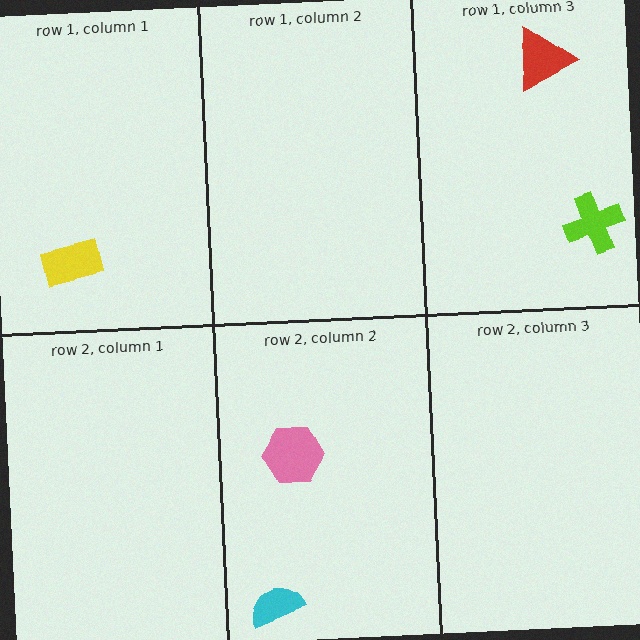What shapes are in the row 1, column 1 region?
The yellow rectangle.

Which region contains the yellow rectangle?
The row 1, column 1 region.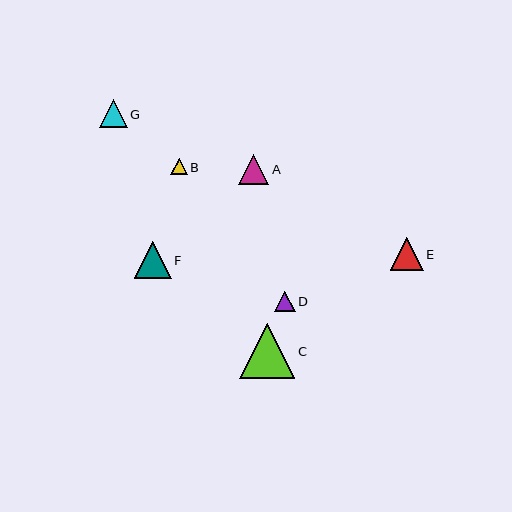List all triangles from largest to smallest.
From largest to smallest: C, F, E, A, G, D, B.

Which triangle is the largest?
Triangle C is the largest with a size of approximately 55 pixels.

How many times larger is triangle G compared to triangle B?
Triangle G is approximately 1.7 times the size of triangle B.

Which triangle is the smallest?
Triangle B is the smallest with a size of approximately 16 pixels.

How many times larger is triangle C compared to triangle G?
Triangle C is approximately 1.9 times the size of triangle G.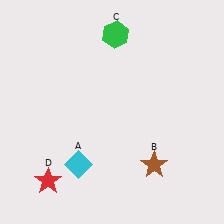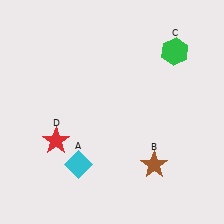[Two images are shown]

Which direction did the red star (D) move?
The red star (D) moved up.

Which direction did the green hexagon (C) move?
The green hexagon (C) moved right.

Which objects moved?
The objects that moved are: the green hexagon (C), the red star (D).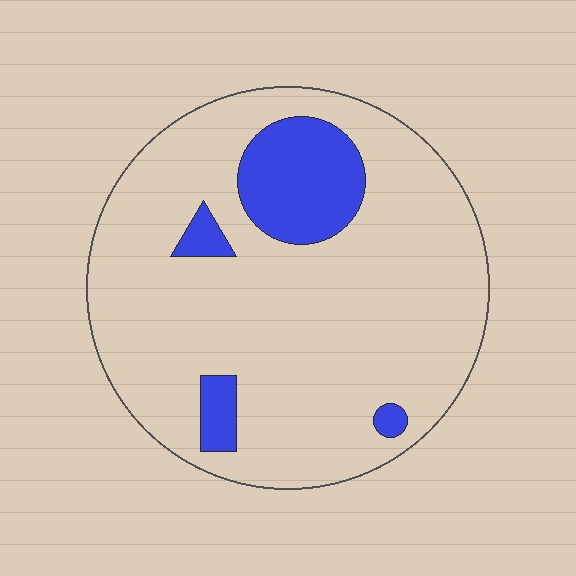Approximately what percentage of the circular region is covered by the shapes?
Approximately 15%.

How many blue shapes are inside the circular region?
4.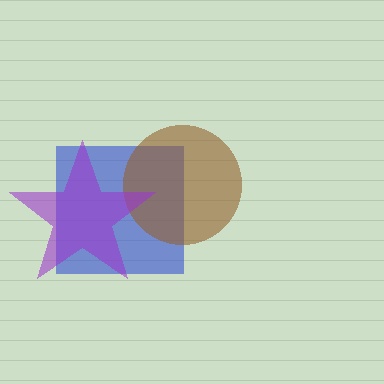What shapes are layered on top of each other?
The layered shapes are: a blue square, a brown circle, a purple star.